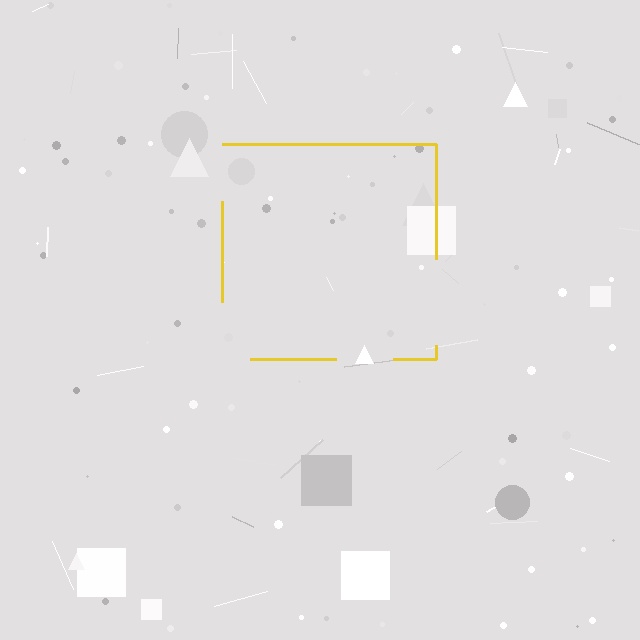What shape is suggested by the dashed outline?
The dashed outline suggests a square.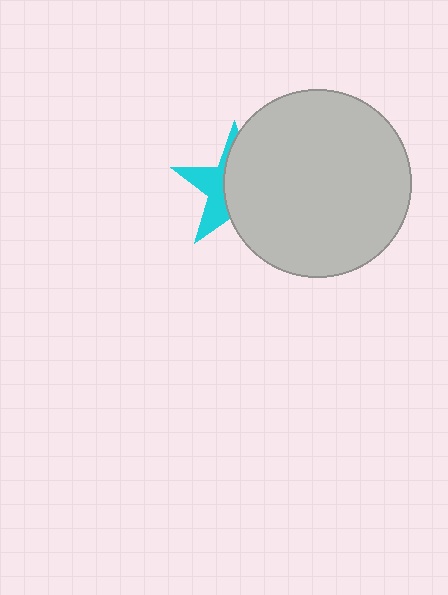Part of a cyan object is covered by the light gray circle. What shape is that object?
It is a star.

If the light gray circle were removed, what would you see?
You would see the complete cyan star.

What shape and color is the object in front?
The object in front is a light gray circle.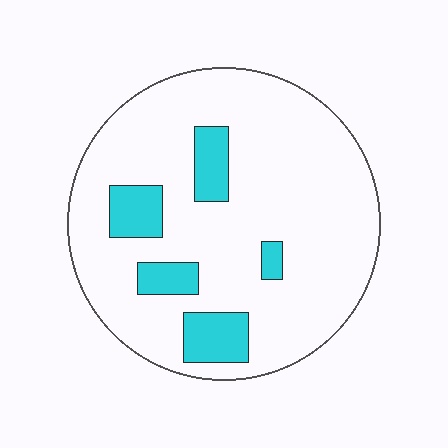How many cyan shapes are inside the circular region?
5.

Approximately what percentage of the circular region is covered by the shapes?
Approximately 15%.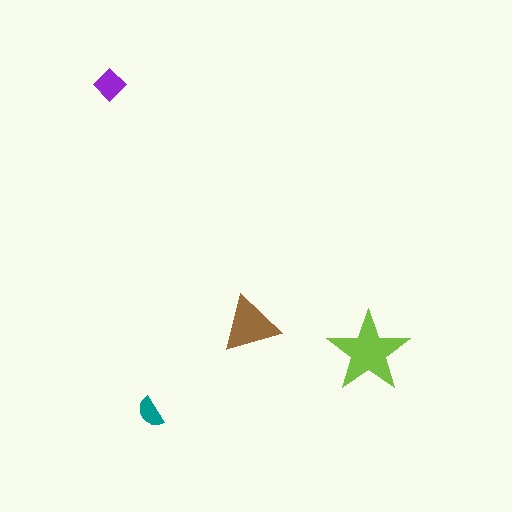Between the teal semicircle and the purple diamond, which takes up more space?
The purple diamond.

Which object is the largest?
The lime star.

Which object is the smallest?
The teal semicircle.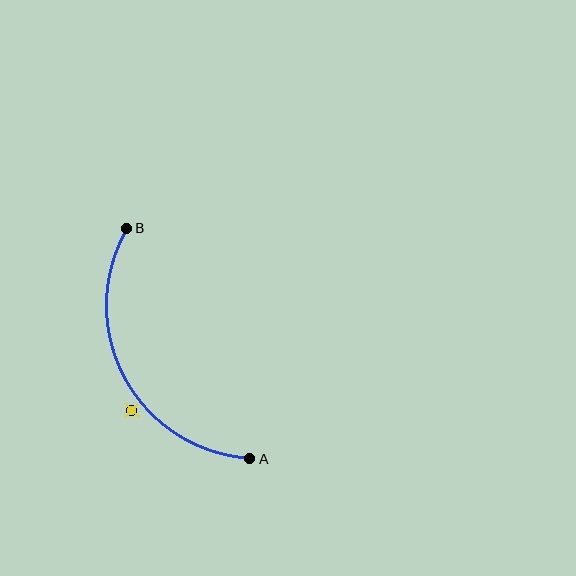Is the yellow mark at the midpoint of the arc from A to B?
No — the yellow mark does not lie on the arc at all. It sits slightly outside the curve.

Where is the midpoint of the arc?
The arc midpoint is the point on the curve farthest from the straight line joining A and B. It sits to the left of that line.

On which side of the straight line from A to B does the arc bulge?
The arc bulges to the left of the straight line connecting A and B.